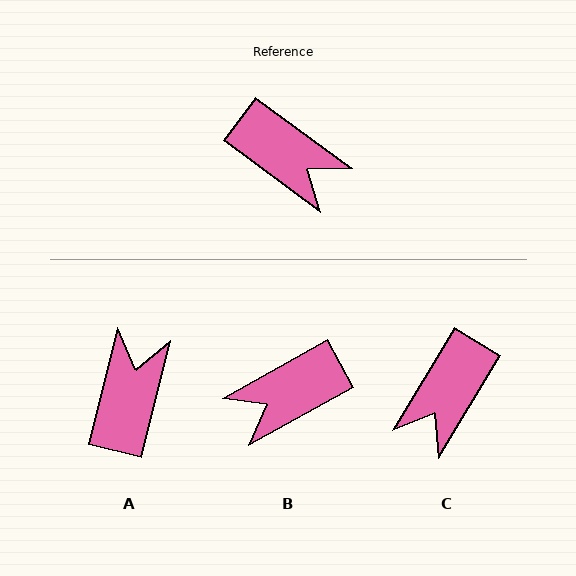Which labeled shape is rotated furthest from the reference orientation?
B, about 115 degrees away.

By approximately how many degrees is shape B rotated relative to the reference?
Approximately 115 degrees clockwise.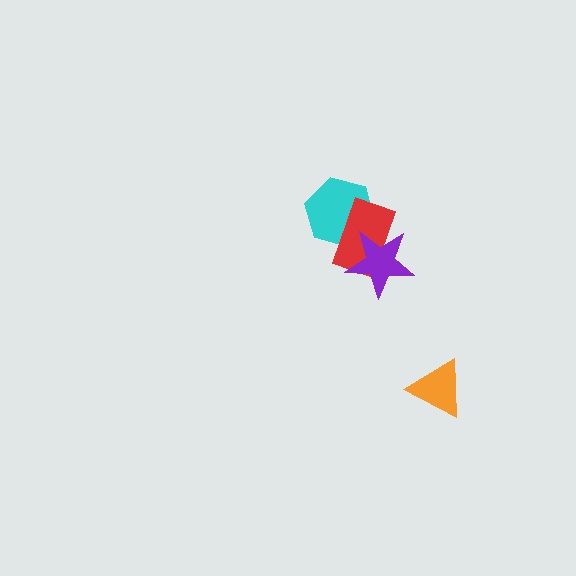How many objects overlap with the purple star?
2 objects overlap with the purple star.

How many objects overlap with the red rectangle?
2 objects overlap with the red rectangle.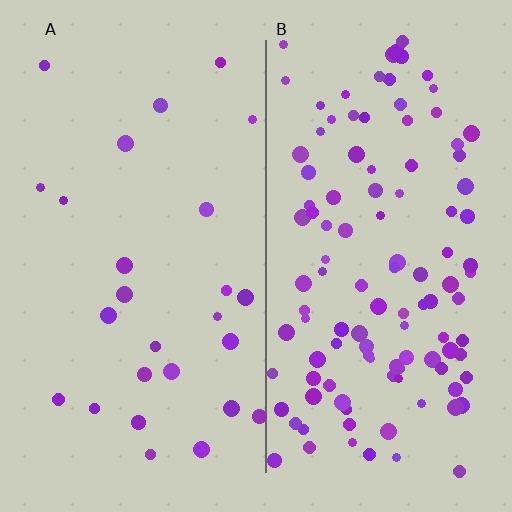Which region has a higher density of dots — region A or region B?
B (the right).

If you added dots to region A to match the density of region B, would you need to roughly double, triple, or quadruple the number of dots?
Approximately quadruple.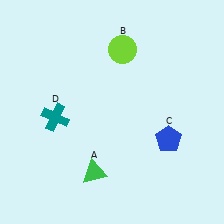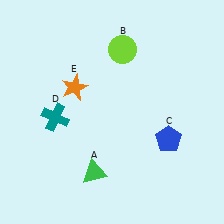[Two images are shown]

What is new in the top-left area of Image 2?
An orange star (E) was added in the top-left area of Image 2.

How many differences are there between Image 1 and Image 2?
There is 1 difference between the two images.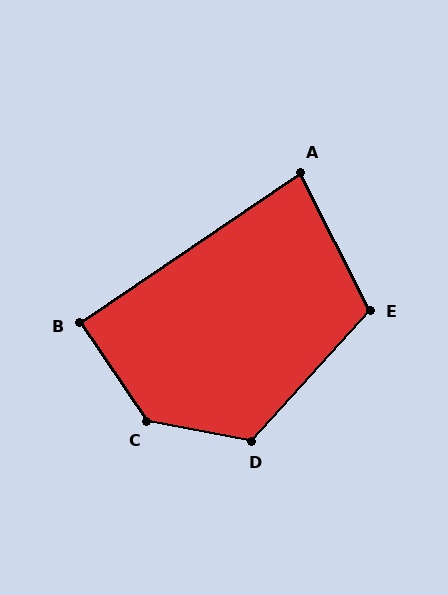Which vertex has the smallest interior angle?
A, at approximately 83 degrees.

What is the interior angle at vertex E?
Approximately 111 degrees (obtuse).